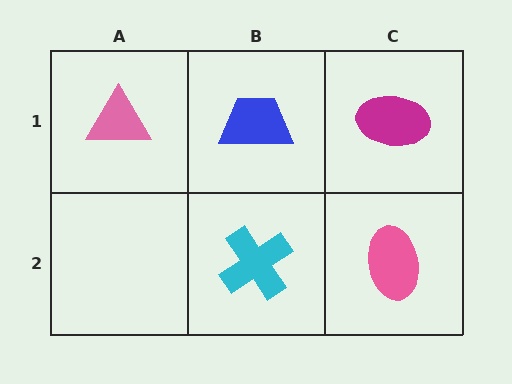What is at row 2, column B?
A cyan cross.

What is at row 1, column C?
A magenta ellipse.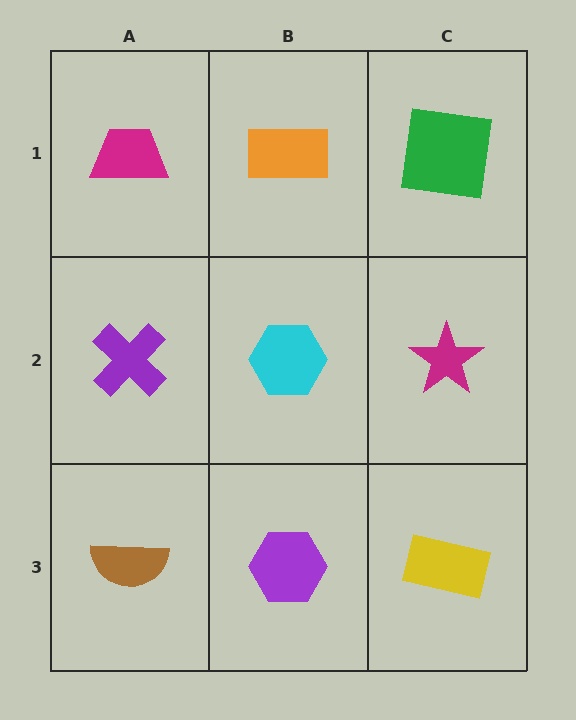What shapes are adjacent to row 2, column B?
An orange rectangle (row 1, column B), a purple hexagon (row 3, column B), a purple cross (row 2, column A), a magenta star (row 2, column C).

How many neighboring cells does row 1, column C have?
2.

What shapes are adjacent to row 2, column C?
A green square (row 1, column C), a yellow rectangle (row 3, column C), a cyan hexagon (row 2, column B).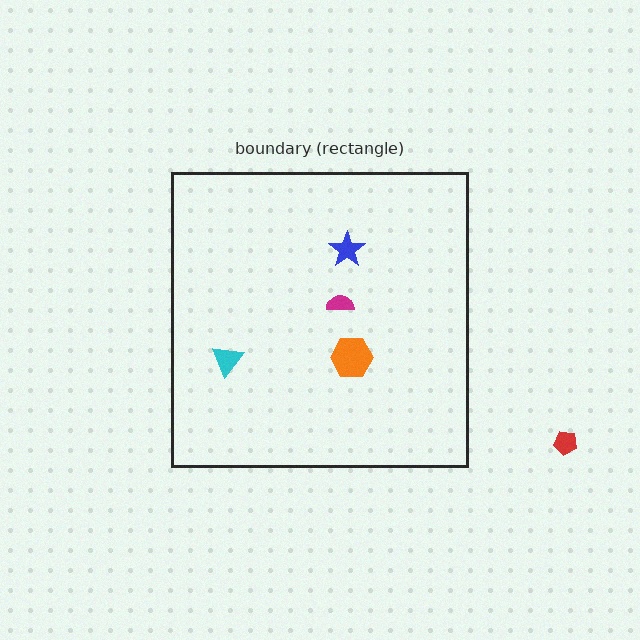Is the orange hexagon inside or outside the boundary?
Inside.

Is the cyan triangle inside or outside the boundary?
Inside.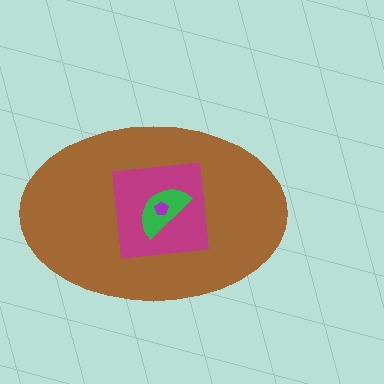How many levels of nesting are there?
4.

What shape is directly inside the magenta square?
The green semicircle.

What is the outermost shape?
The brown ellipse.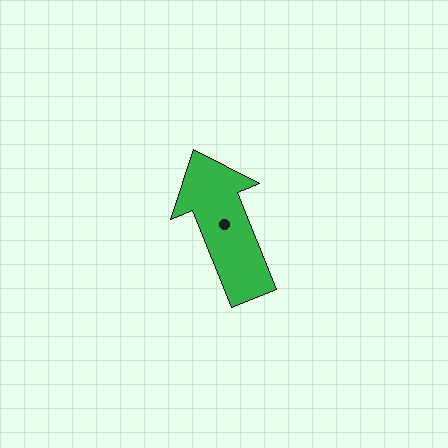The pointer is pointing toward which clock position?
Roughly 11 o'clock.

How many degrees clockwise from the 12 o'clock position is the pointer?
Approximately 338 degrees.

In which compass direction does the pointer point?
North.